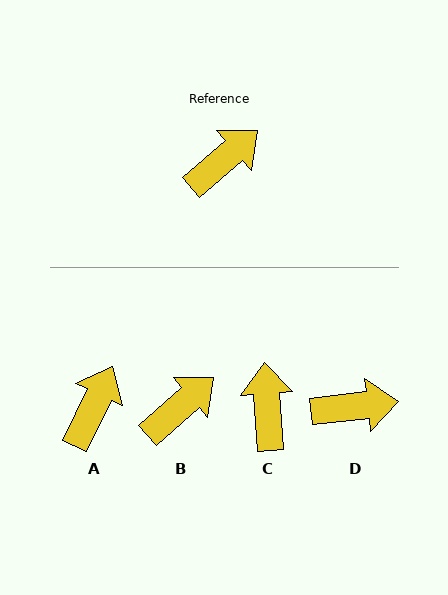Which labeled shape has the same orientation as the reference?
B.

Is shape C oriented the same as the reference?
No, it is off by about 53 degrees.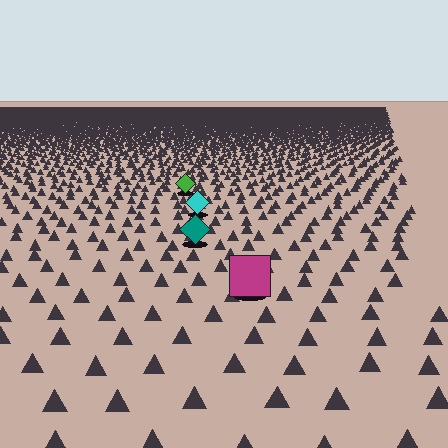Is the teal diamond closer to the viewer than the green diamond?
Yes. The teal diamond is closer — you can tell from the texture gradient: the ground texture is coarser near it.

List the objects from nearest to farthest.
From nearest to farthest: the magenta square, the teal diamond, the cyan diamond, the green diamond.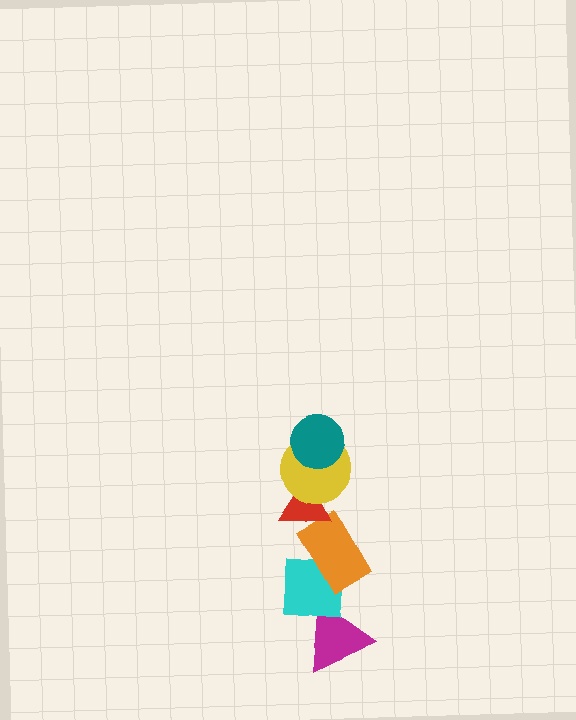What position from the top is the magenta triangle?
The magenta triangle is 6th from the top.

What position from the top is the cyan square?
The cyan square is 5th from the top.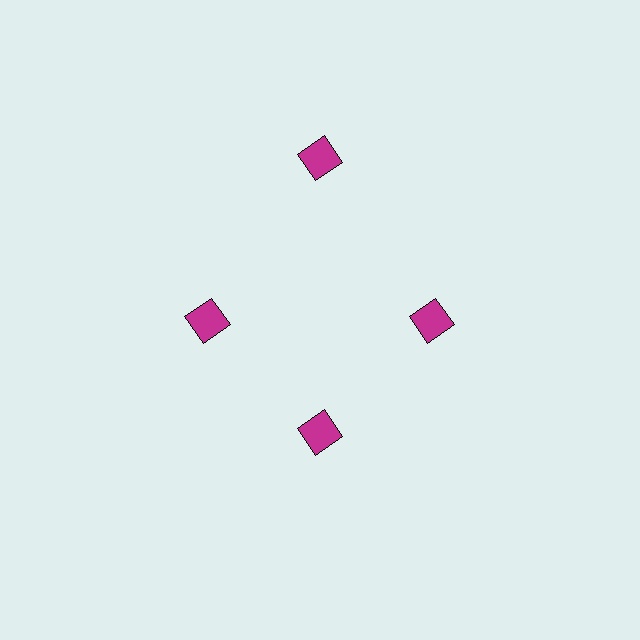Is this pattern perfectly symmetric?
No. The 4 magenta diamonds are arranged in a ring, but one element near the 12 o'clock position is pushed outward from the center, breaking the 4-fold rotational symmetry.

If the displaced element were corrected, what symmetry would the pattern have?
It would have 4-fold rotational symmetry — the pattern would map onto itself every 90 degrees.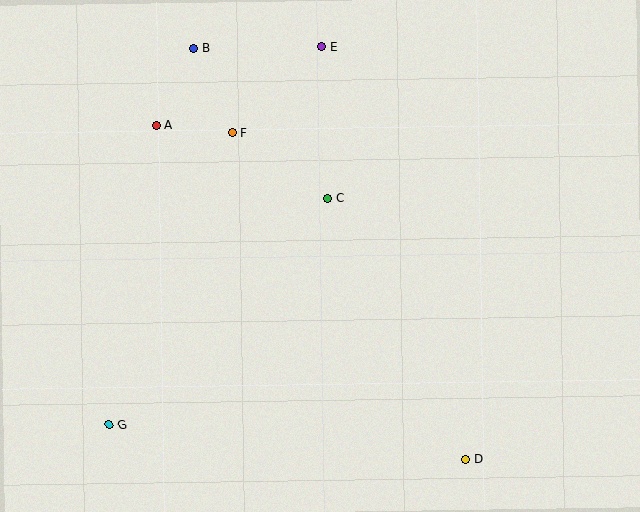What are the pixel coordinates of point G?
Point G is at (109, 425).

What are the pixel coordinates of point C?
Point C is at (328, 198).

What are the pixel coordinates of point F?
Point F is at (232, 133).